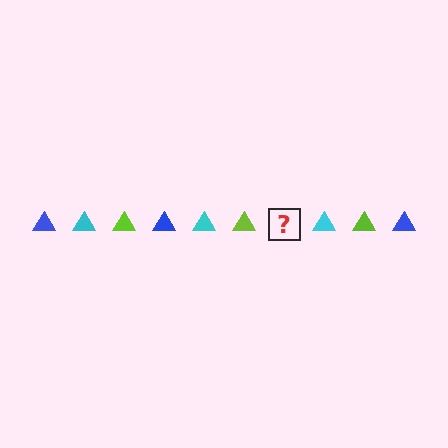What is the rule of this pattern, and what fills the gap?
The rule is that the pattern cycles through blue, cyan, lime triangles. The gap should be filled with a blue triangle.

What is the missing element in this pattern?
The missing element is a blue triangle.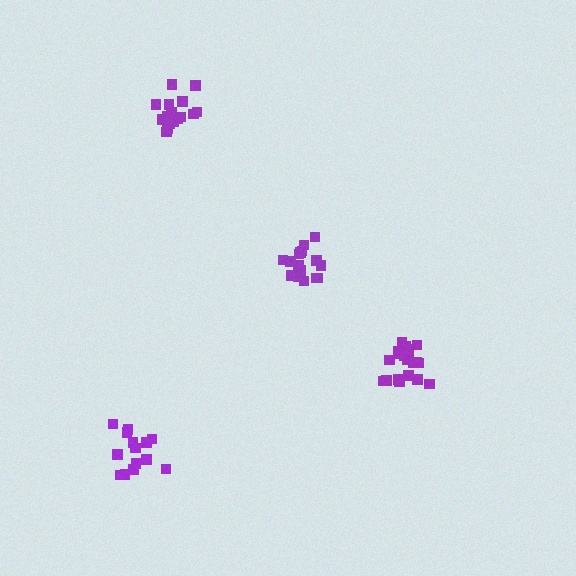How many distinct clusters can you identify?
There are 4 distinct clusters.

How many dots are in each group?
Group 1: 14 dots, Group 2: 16 dots, Group 3: 17 dots, Group 4: 20 dots (67 total).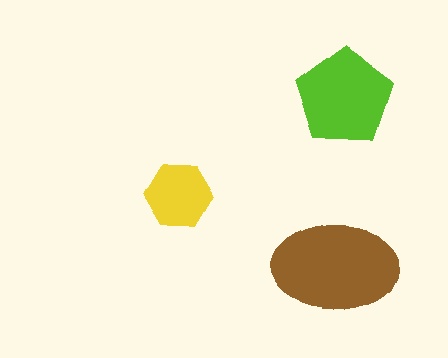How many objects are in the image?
There are 3 objects in the image.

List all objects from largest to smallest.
The brown ellipse, the lime pentagon, the yellow hexagon.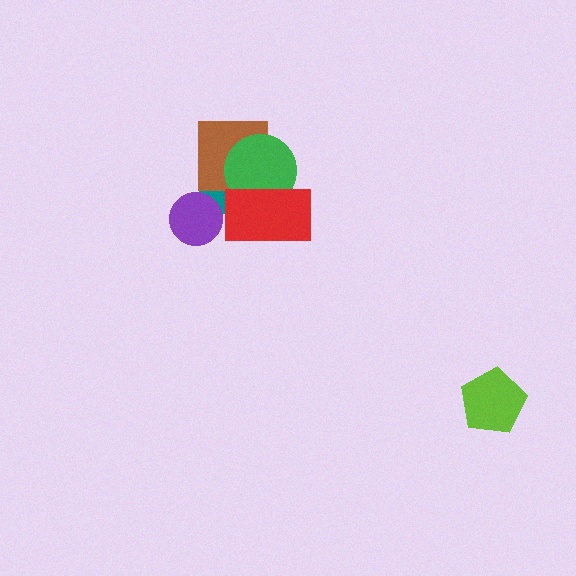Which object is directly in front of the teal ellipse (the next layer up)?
The brown square is directly in front of the teal ellipse.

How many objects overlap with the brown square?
3 objects overlap with the brown square.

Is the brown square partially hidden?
Yes, it is partially covered by another shape.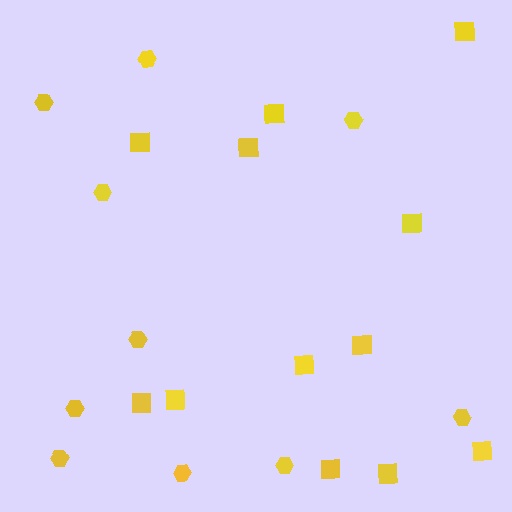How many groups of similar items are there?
There are 2 groups: one group of squares (12) and one group of hexagons (10).